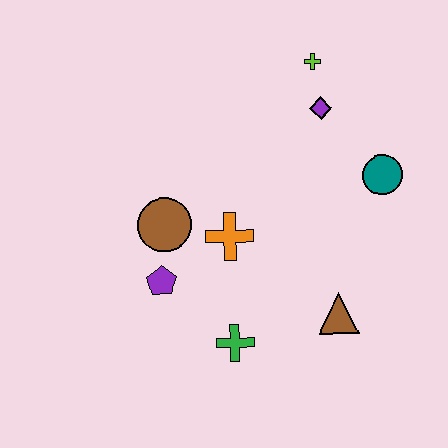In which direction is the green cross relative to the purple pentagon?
The green cross is to the right of the purple pentagon.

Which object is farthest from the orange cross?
The lime cross is farthest from the orange cross.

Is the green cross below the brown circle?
Yes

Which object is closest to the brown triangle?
The green cross is closest to the brown triangle.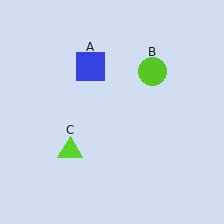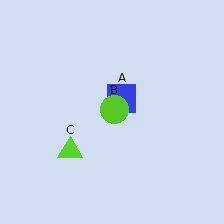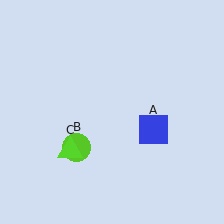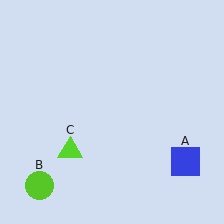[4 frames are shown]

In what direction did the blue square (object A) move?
The blue square (object A) moved down and to the right.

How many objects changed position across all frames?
2 objects changed position: blue square (object A), lime circle (object B).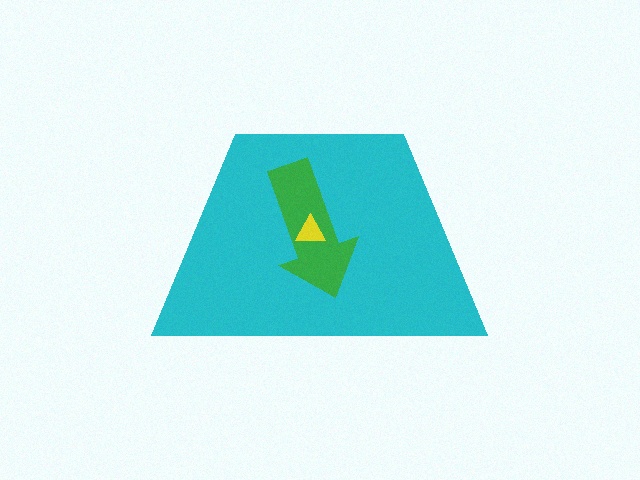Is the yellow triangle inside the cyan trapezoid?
Yes.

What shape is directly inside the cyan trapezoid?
The green arrow.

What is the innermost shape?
The yellow triangle.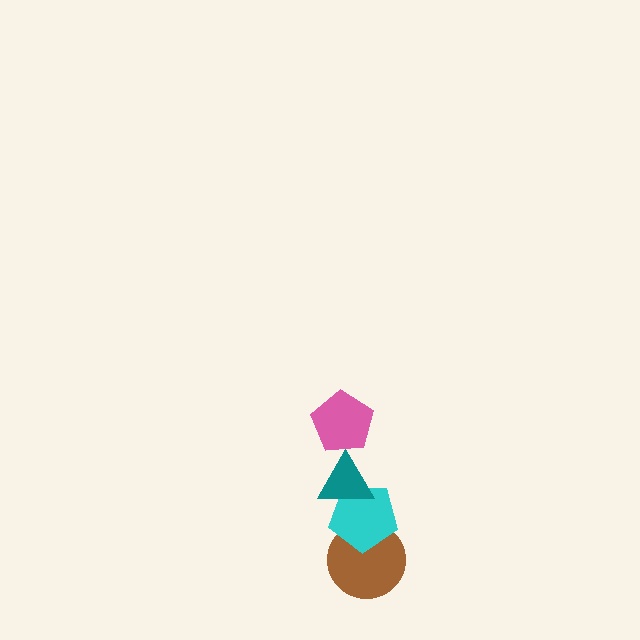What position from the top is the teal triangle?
The teal triangle is 2nd from the top.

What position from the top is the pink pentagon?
The pink pentagon is 1st from the top.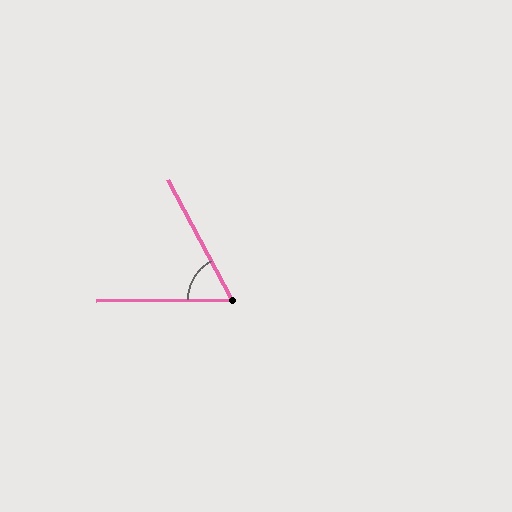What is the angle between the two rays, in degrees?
Approximately 63 degrees.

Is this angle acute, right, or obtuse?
It is acute.